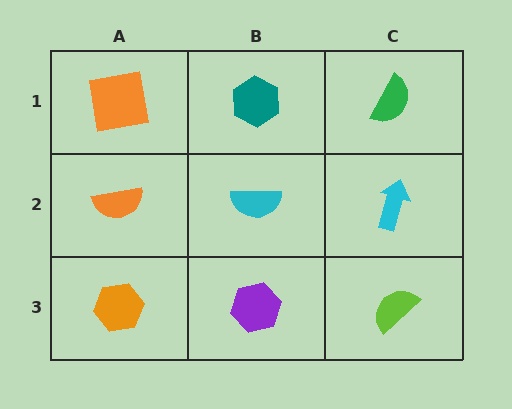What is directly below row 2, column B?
A purple hexagon.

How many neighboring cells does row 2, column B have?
4.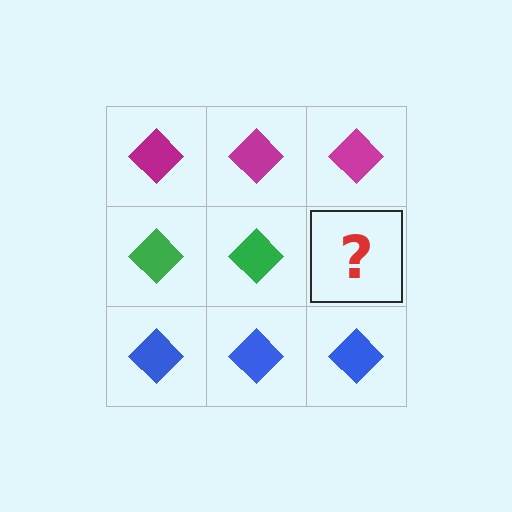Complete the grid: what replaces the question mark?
The question mark should be replaced with a green diamond.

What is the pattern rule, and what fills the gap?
The rule is that each row has a consistent color. The gap should be filled with a green diamond.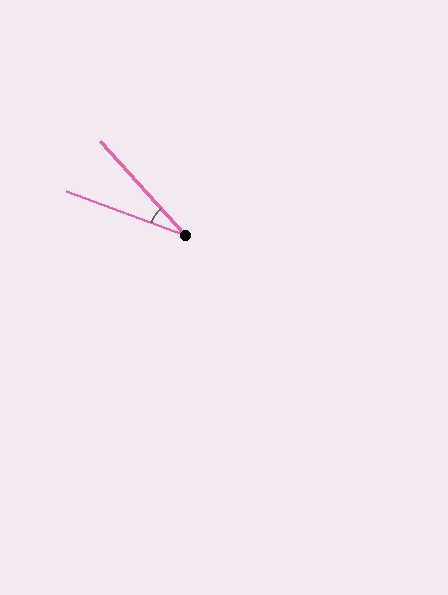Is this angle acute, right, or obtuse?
It is acute.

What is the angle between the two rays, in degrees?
Approximately 28 degrees.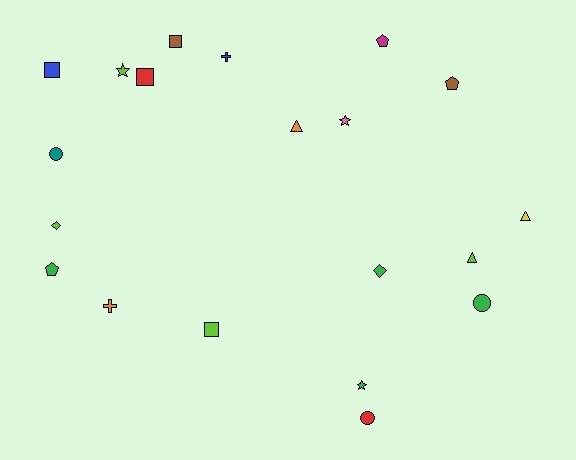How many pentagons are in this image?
There are 3 pentagons.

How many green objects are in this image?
There are 4 green objects.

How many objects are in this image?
There are 20 objects.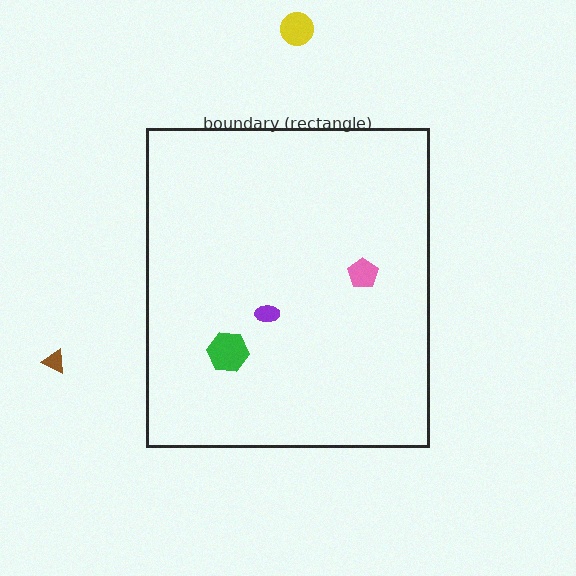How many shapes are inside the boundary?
3 inside, 2 outside.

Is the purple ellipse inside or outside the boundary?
Inside.